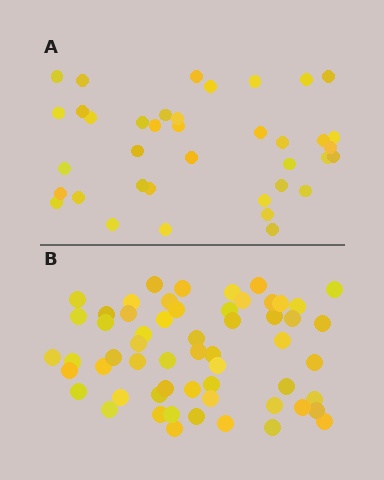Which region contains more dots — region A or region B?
Region B (the bottom region) has more dots.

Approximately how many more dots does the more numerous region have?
Region B has approximately 20 more dots than region A.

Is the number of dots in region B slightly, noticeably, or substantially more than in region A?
Region B has substantially more. The ratio is roughly 1.5 to 1.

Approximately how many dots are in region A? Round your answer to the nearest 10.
About 40 dots. (The exact count is 38, which rounds to 40.)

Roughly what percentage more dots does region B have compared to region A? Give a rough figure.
About 55% more.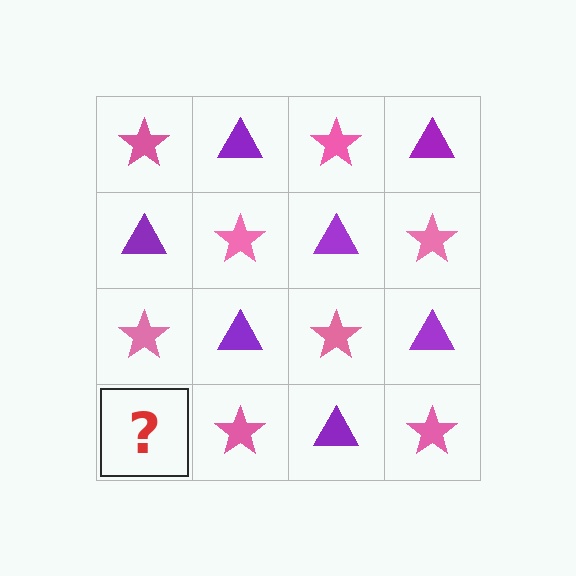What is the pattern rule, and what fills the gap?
The rule is that it alternates pink star and purple triangle in a checkerboard pattern. The gap should be filled with a purple triangle.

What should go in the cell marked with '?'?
The missing cell should contain a purple triangle.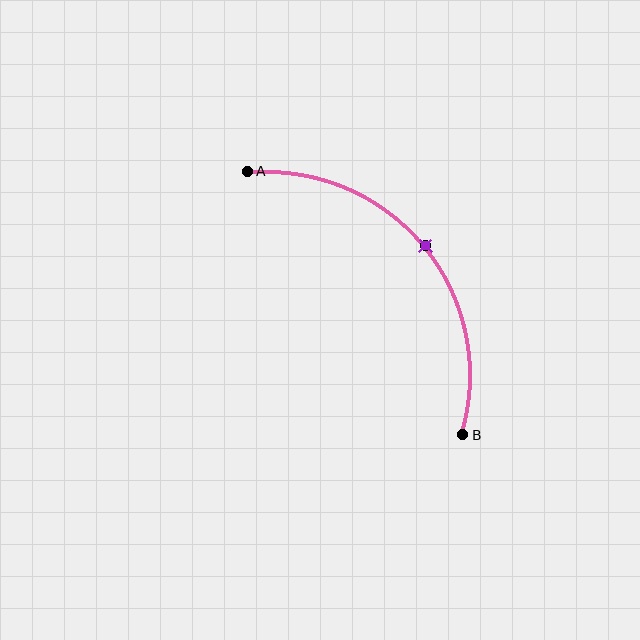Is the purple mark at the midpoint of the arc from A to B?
Yes. The purple mark lies on the arc at equal arc-length from both A and B — it is the arc midpoint.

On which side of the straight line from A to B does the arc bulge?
The arc bulges above and to the right of the straight line connecting A and B.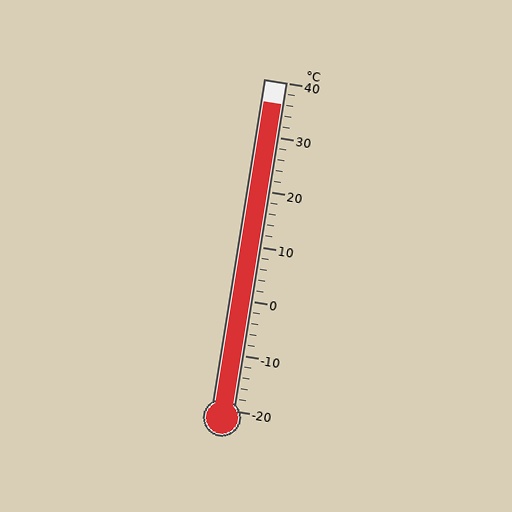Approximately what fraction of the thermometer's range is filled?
The thermometer is filled to approximately 95% of its range.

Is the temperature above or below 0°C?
The temperature is above 0°C.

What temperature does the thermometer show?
The thermometer shows approximately 36°C.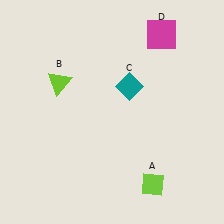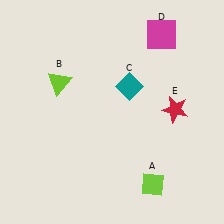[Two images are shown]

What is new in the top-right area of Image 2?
A red star (E) was added in the top-right area of Image 2.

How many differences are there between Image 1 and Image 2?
There is 1 difference between the two images.